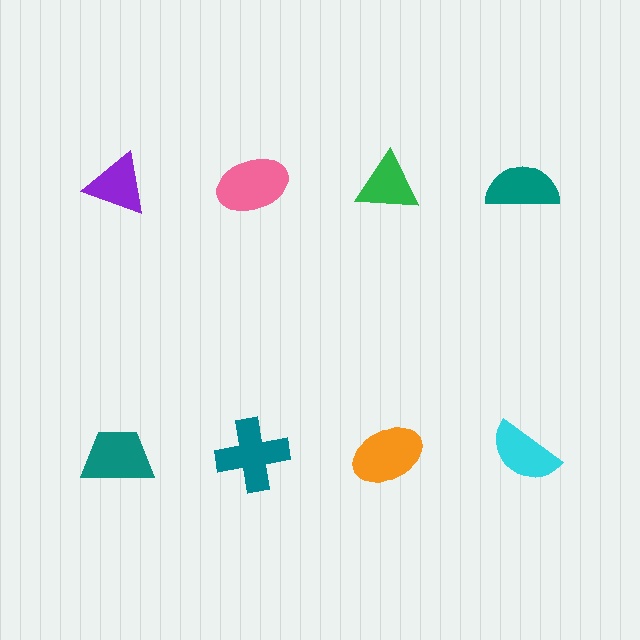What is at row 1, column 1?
A purple triangle.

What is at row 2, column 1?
A teal trapezoid.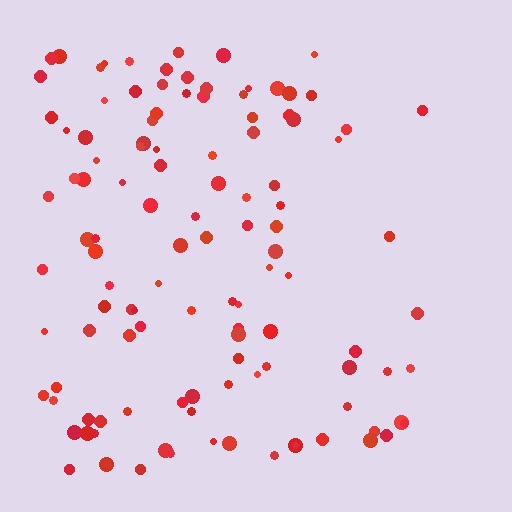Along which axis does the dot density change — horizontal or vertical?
Horizontal.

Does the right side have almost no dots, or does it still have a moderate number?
Still a moderate number, just noticeably fewer than the left.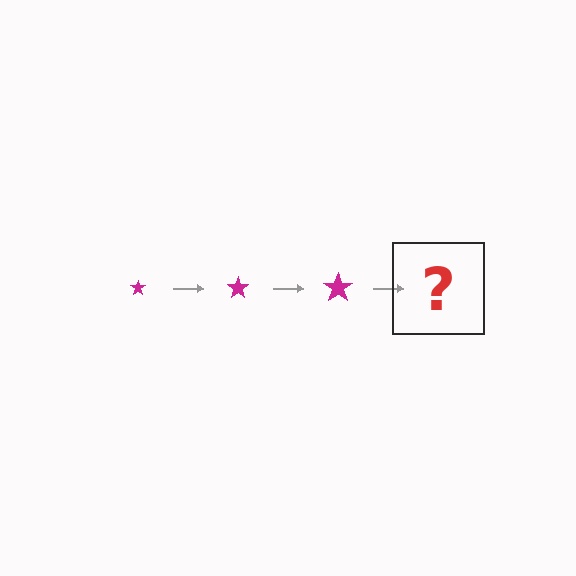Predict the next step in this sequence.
The next step is a magenta star, larger than the previous one.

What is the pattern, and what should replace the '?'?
The pattern is that the star gets progressively larger each step. The '?' should be a magenta star, larger than the previous one.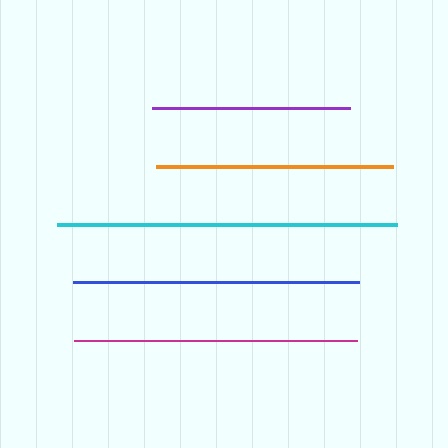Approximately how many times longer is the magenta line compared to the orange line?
The magenta line is approximately 1.2 times the length of the orange line.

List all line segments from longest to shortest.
From longest to shortest: cyan, blue, magenta, orange, purple.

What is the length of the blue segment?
The blue segment is approximately 286 pixels long.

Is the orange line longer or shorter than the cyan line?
The cyan line is longer than the orange line.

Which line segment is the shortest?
The purple line is the shortest at approximately 198 pixels.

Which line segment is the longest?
The cyan line is the longest at approximately 341 pixels.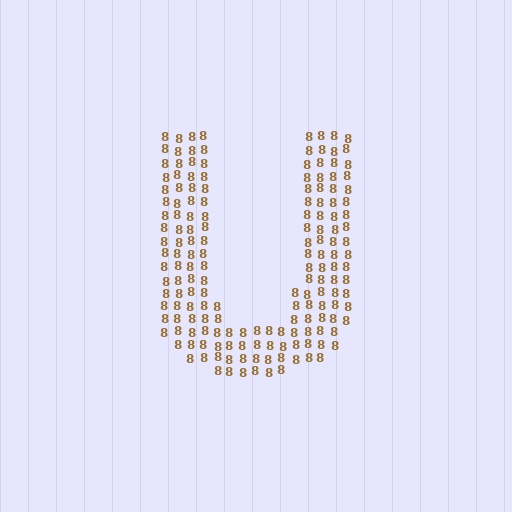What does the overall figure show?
The overall figure shows the letter U.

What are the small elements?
The small elements are digit 8's.